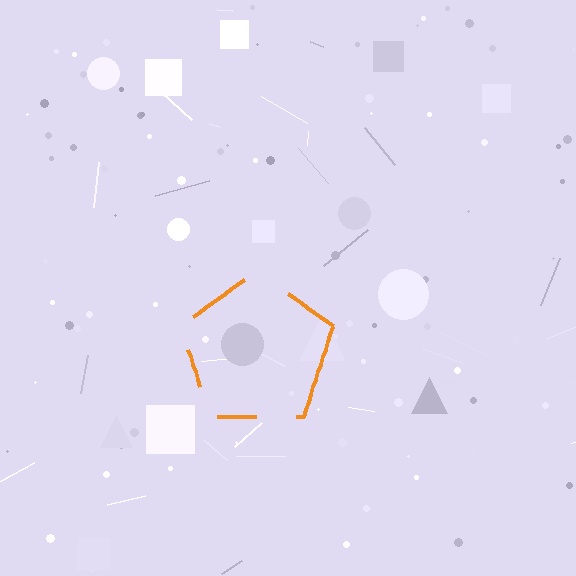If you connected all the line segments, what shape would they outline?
They would outline a pentagon.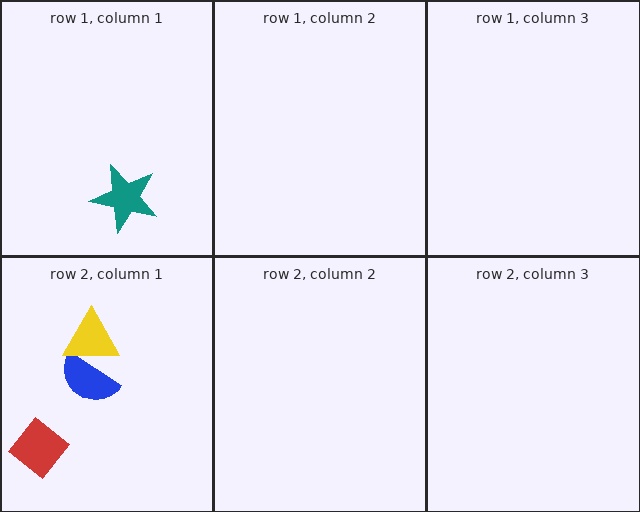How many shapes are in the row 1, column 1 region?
1.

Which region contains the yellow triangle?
The row 2, column 1 region.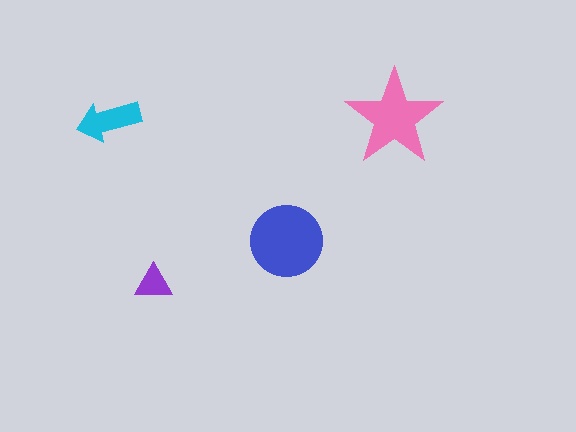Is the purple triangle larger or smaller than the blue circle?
Smaller.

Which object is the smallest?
The purple triangle.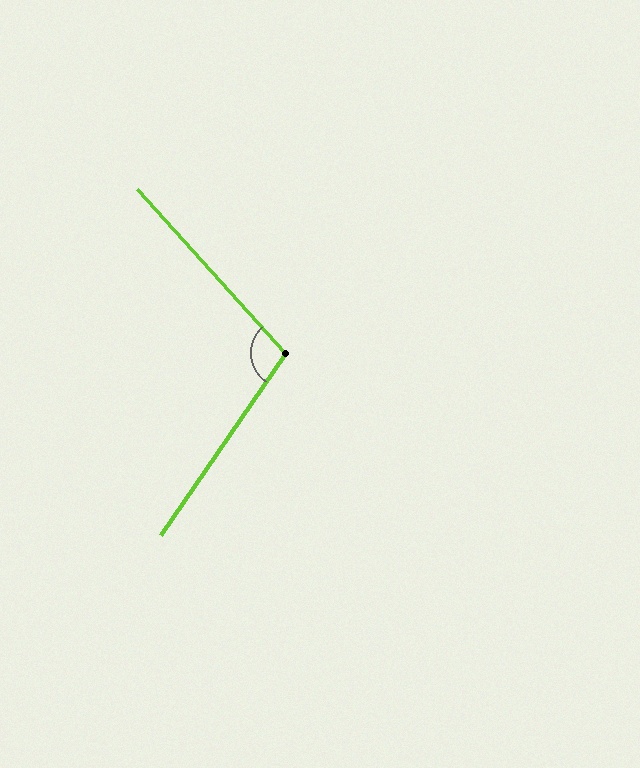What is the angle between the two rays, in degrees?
Approximately 103 degrees.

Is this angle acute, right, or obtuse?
It is obtuse.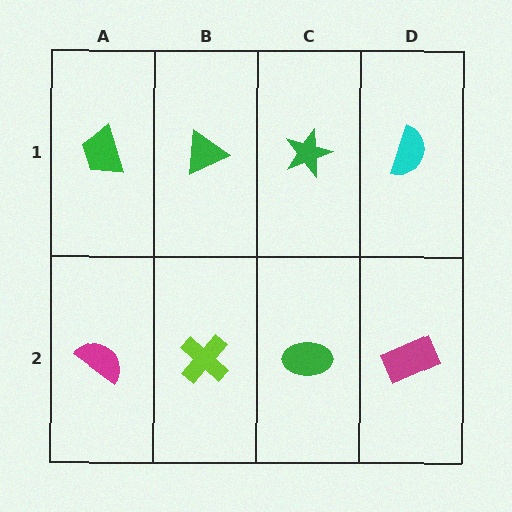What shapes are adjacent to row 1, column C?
A green ellipse (row 2, column C), a green triangle (row 1, column B), a cyan semicircle (row 1, column D).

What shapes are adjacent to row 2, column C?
A green star (row 1, column C), a lime cross (row 2, column B), a magenta rectangle (row 2, column D).